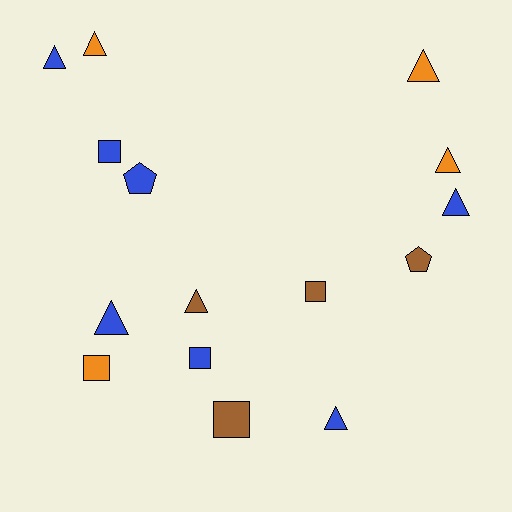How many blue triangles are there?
There are 4 blue triangles.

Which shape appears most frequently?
Triangle, with 8 objects.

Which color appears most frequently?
Blue, with 7 objects.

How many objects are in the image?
There are 15 objects.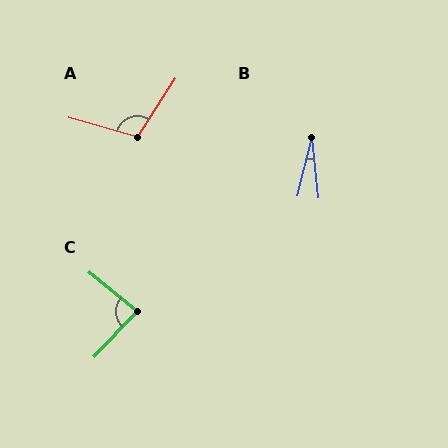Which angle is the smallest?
B, at approximately 20 degrees.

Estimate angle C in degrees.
Approximately 85 degrees.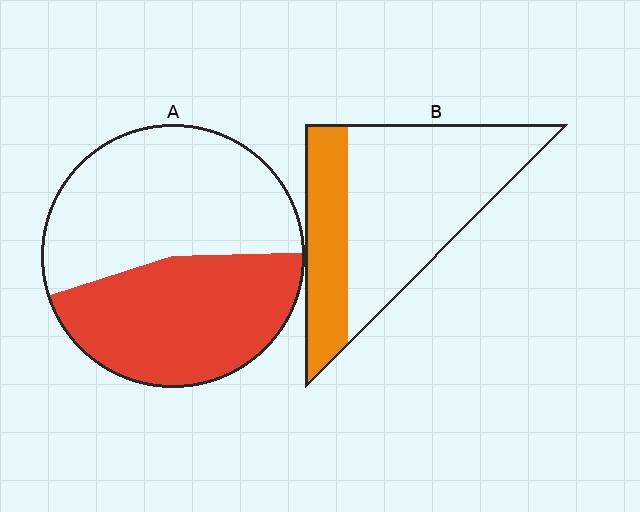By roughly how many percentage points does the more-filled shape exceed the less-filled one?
By roughly 15 percentage points (A over B).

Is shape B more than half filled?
No.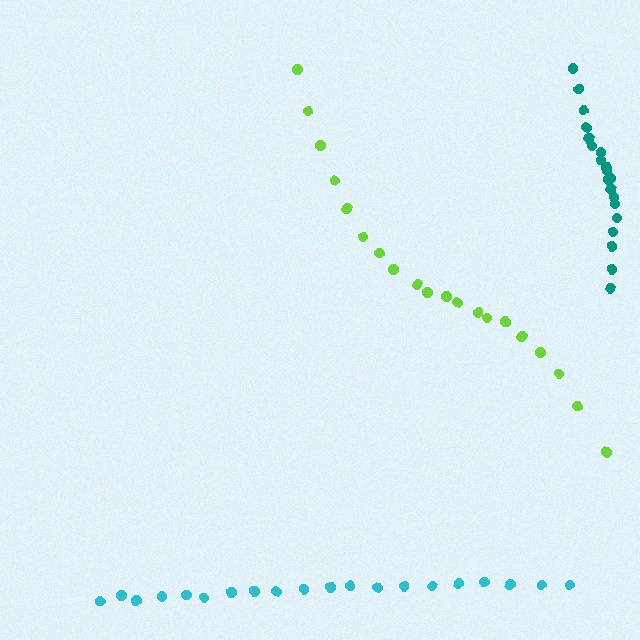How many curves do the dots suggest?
There are 3 distinct paths.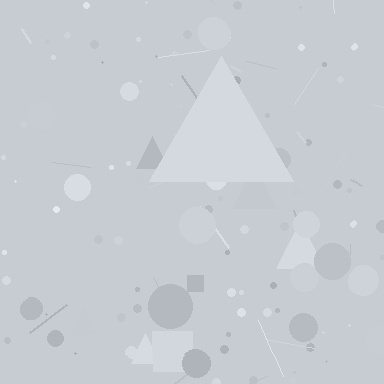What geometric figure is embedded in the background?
A triangle is embedded in the background.